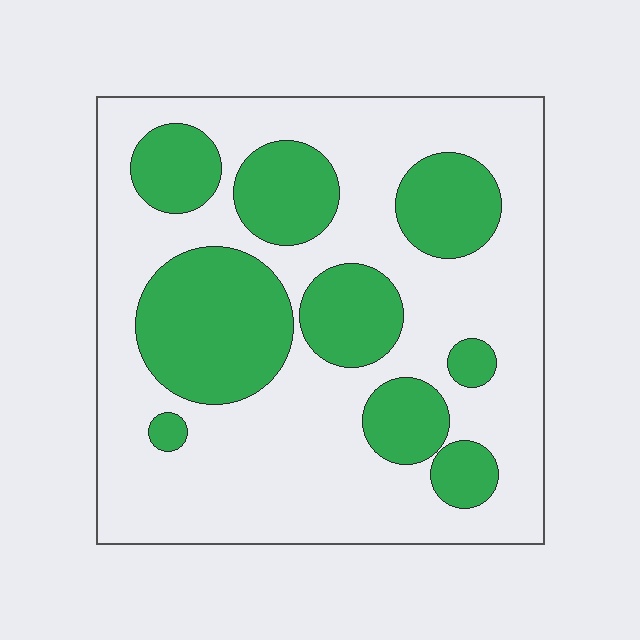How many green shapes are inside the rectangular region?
9.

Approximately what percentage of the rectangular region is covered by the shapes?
Approximately 35%.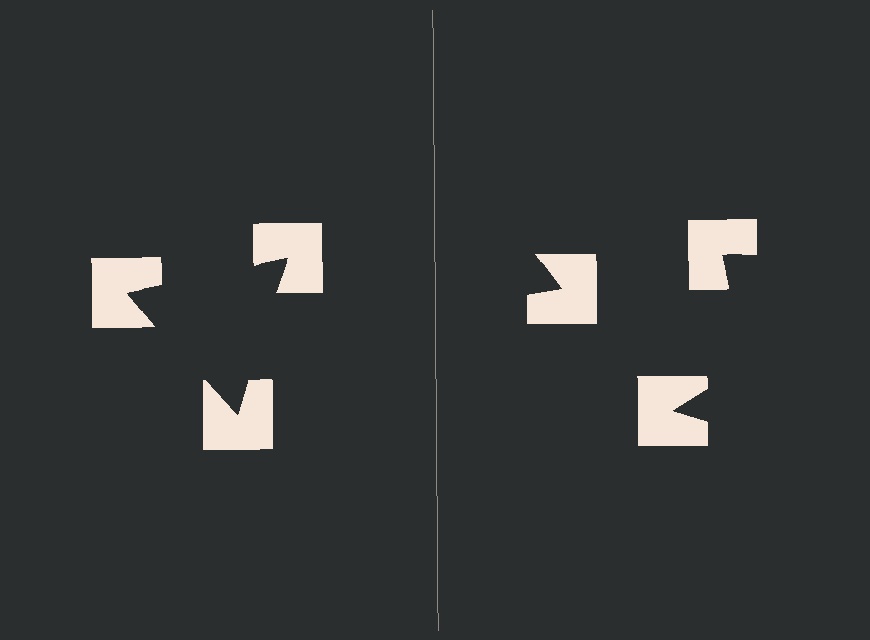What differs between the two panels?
The notched squares are positioned identically on both sides; only the wedge orientations differ. On the left they align to a triangle; on the right they are misaligned.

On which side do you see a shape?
An illusory triangle appears on the left side. On the right side the wedge cuts are rotated, so no coherent shape forms.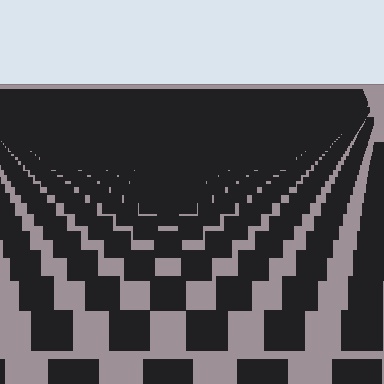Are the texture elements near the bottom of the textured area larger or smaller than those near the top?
Larger. Near the bottom, elements are closer to the viewer and appear at a bigger on-screen size.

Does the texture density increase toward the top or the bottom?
Density increases toward the top.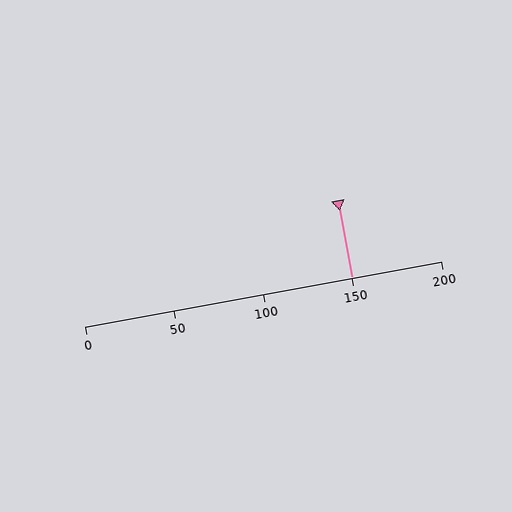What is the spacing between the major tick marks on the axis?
The major ticks are spaced 50 apart.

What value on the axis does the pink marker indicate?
The marker indicates approximately 150.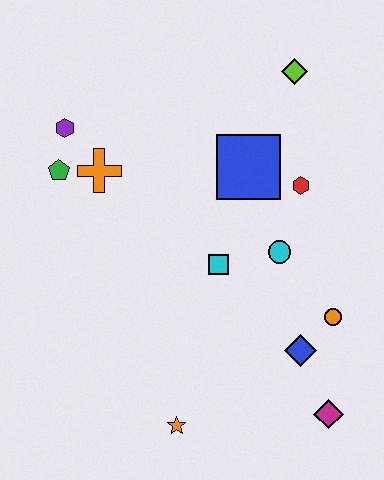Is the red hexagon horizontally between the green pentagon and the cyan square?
No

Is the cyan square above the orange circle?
Yes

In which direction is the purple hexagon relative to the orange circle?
The purple hexagon is to the left of the orange circle.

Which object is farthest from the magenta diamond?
The purple hexagon is farthest from the magenta diamond.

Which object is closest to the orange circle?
The blue diamond is closest to the orange circle.